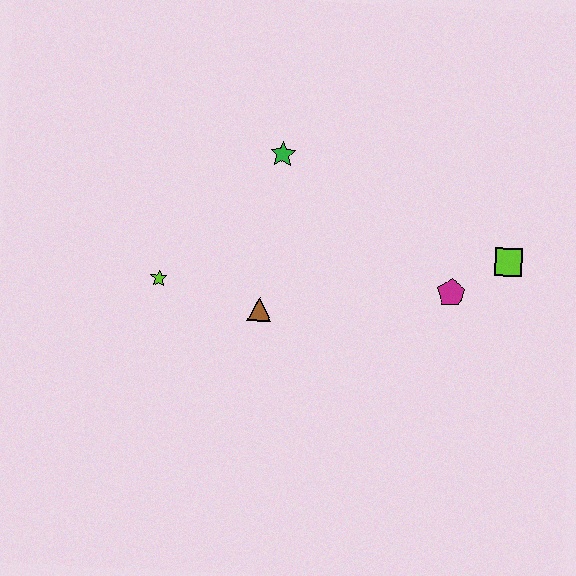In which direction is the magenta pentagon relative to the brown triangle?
The magenta pentagon is to the right of the brown triangle.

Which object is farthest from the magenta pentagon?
The lime star is farthest from the magenta pentagon.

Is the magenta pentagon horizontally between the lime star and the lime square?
Yes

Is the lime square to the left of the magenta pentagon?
No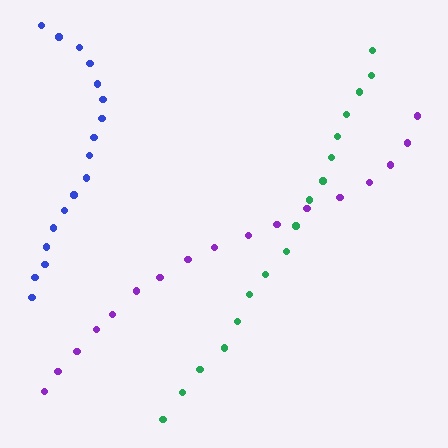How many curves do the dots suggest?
There are 3 distinct paths.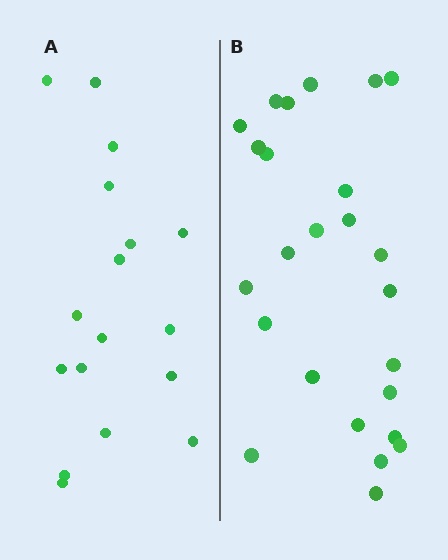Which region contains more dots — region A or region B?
Region B (the right region) has more dots.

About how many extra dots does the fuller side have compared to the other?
Region B has roughly 8 or so more dots than region A.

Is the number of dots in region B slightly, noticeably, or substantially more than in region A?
Region B has substantially more. The ratio is roughly 1.5 to 1.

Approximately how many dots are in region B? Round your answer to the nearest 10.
About 20 dots. (The exact count is 25, which rounds to 20.)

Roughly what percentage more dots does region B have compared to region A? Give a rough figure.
About 45% more.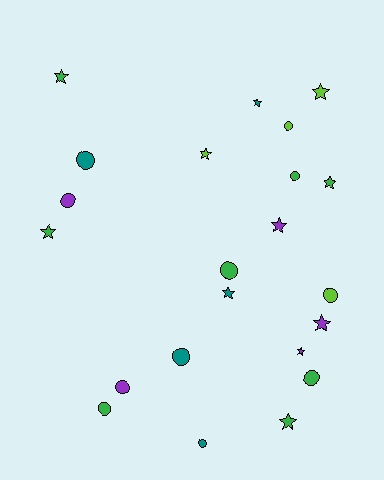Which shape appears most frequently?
Star, with 11 objects.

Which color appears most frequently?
Green, with 8 objects.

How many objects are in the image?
There are 22 objects.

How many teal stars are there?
There are 2 teal stars.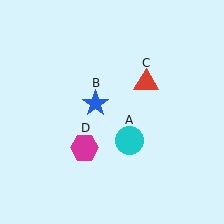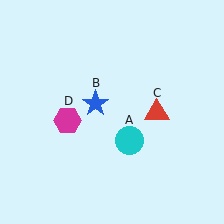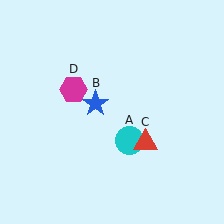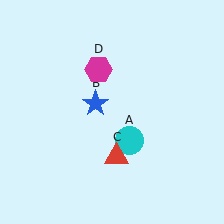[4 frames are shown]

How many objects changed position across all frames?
2 objects changed position: red triangle (object C), magenta hexagon (object D).